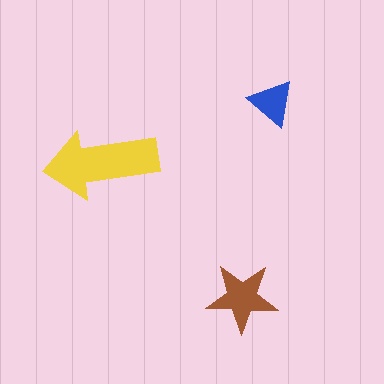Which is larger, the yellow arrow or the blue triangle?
The yellow arrow.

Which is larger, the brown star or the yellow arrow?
The yellow arrow.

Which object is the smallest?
The blue triangle.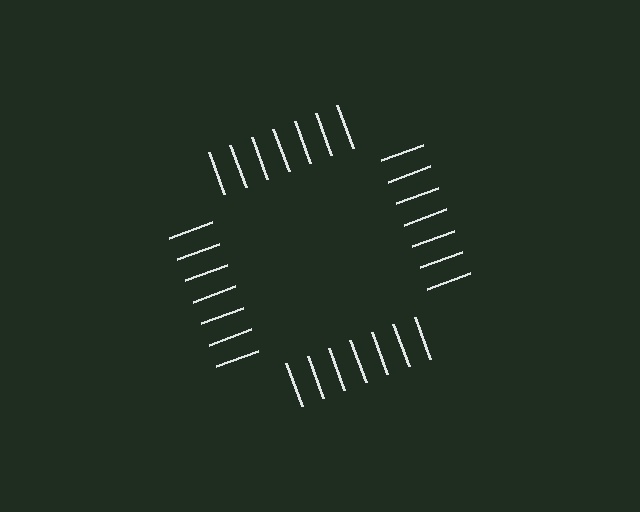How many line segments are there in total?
28 — 7 along each of the 4 edges.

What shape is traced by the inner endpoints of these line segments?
An illusory square — the line segments terminate on its edges but no continuous stroke is drawn.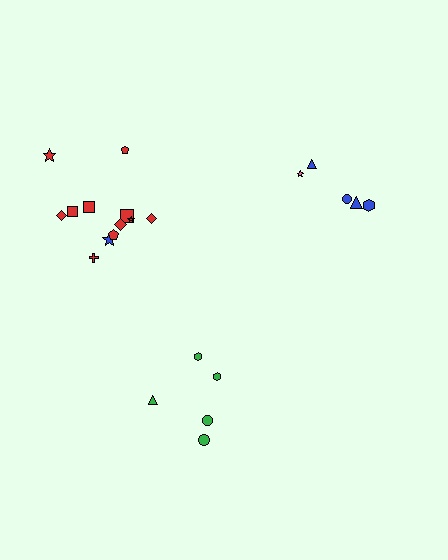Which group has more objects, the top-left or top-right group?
The top-left group.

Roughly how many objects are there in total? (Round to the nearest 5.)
Roughly 20 objects in total.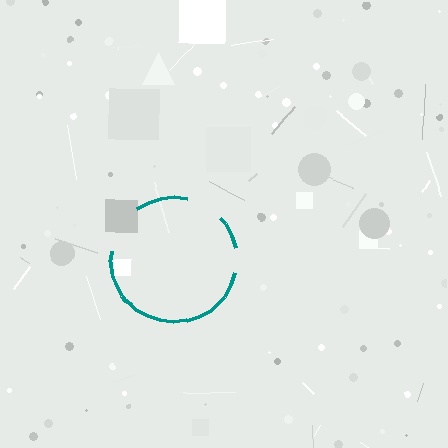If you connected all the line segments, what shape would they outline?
They would outline a circle.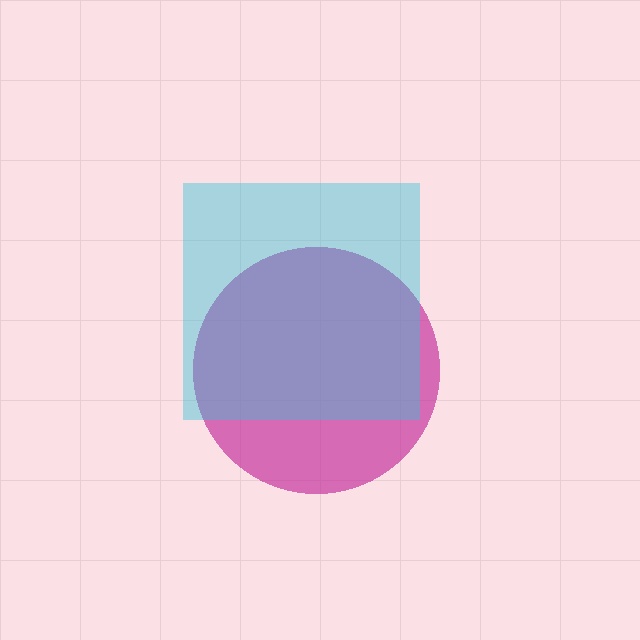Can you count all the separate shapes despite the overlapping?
Yes, there are 2 separate shapes.